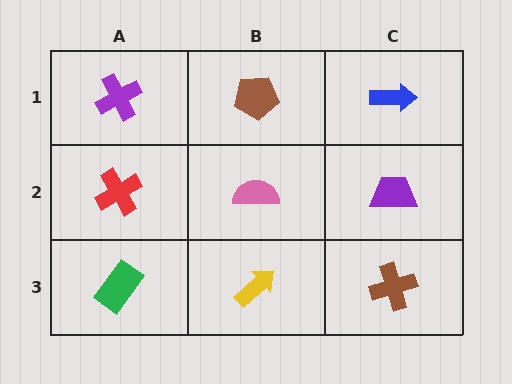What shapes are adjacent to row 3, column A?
A red cross (row 2, column A), a yellow arrow (row 3, column B).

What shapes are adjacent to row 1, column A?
A red cross (row 2, column A), a brown pentagon (row 1, column B).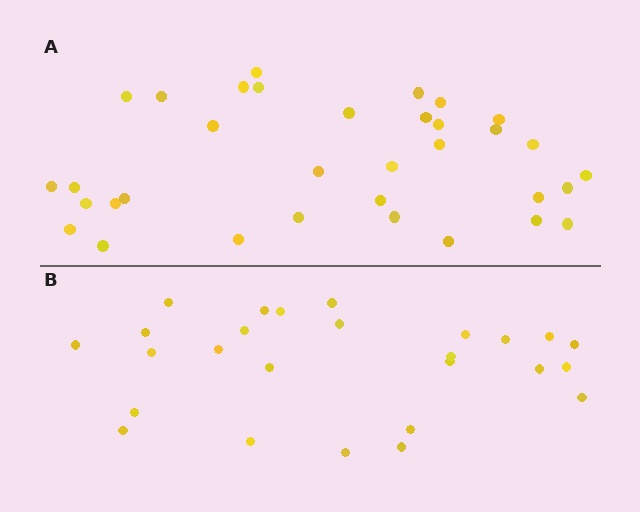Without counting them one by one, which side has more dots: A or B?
Region A (the top region) has more dots.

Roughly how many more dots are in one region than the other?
Region A has roughly 8 or so more dots than region B.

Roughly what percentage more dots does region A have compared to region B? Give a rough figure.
About 30% more.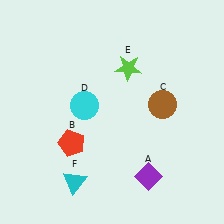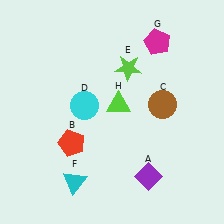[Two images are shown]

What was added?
A magenta pentagon (G), a lime triangle (H) were added in Image 2.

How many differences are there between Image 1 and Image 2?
There are 2 differences between the two images.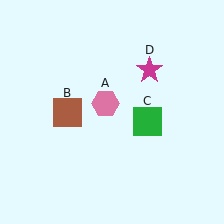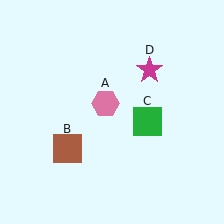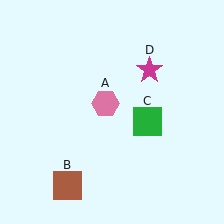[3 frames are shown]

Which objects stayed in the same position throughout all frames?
Pink hexagon (object A) and green square (object C) and magenta star (object D) remained stationary.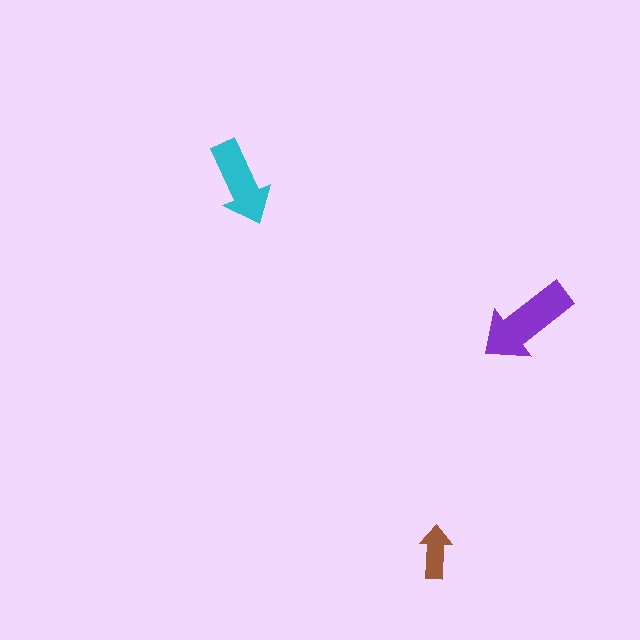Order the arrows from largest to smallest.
the purple one, the cyan one, the brown one.